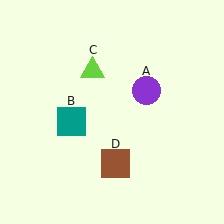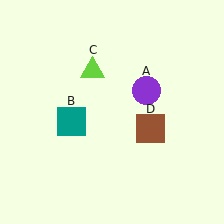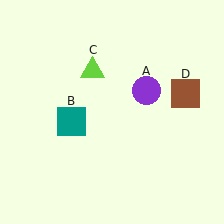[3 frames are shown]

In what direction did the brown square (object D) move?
The brown square (object D) moved up and to the right.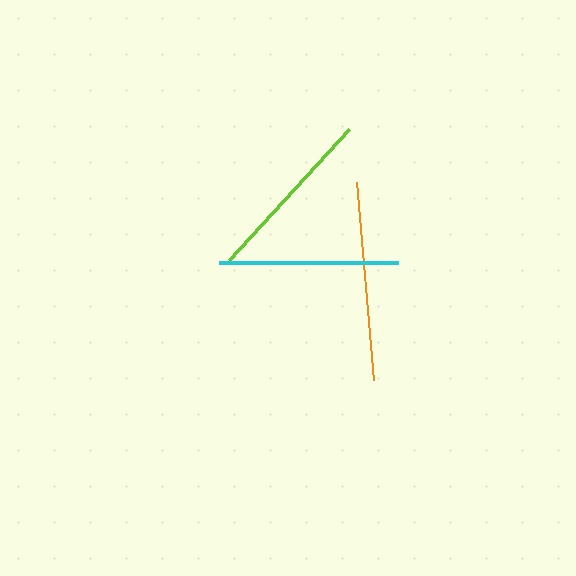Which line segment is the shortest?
The lime line is the shortest at approximately 179 pixels.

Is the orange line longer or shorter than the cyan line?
The orange line is longer than the cyan line.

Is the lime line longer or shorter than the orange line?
The orange line is longer than the lime line.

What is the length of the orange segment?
The orange segment is approximately 199 pixels long.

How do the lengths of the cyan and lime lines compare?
The cyan and lime lines are approximately the same length.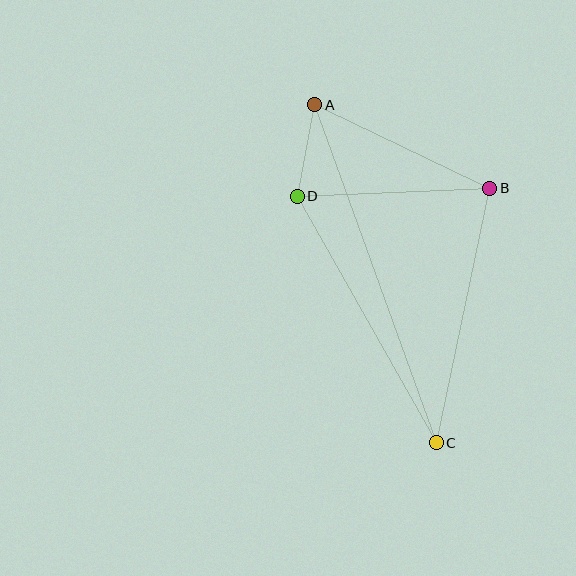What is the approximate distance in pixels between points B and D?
The distance between B and D is approximately 192 pixels.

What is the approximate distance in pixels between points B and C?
The distance between B and C is approximately 260 pixels.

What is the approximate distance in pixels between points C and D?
The distance between C and D is approximately 283 pixels.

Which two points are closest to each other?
Points A and D are closest to each other.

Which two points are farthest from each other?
Points A and C are farthest from each other.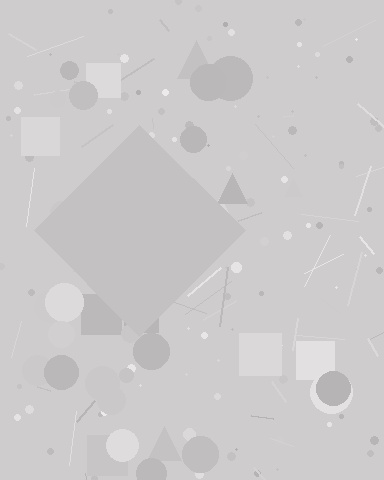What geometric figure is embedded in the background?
A diamond is embedded in the background.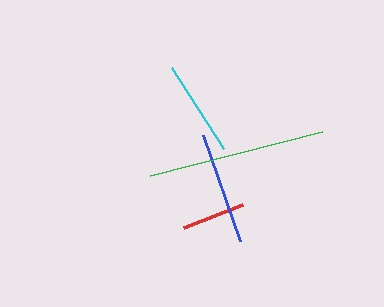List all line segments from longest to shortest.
From longest to shortest: green, blue, cyan, red.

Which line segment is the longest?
The green line is the longest at approximately 178 pixels.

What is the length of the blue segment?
The blue segment is approximately 112 pixels long.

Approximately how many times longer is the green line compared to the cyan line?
The green line is approximately 1.8 times the length of the cyan line.